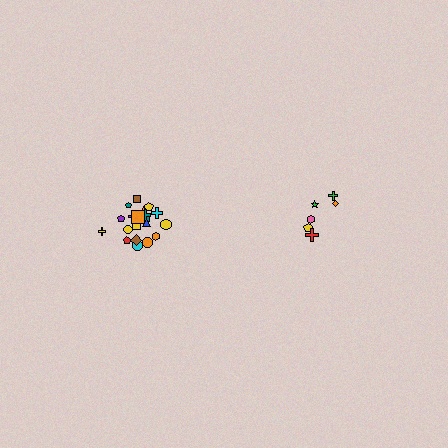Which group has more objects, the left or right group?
The left group.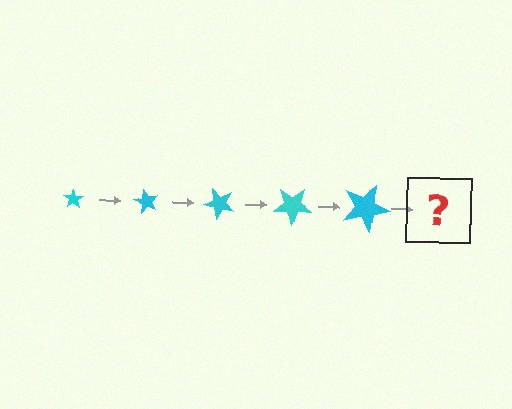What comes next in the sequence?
The next element should be a star, larger than the previous one and rotated 300 degrees from the start.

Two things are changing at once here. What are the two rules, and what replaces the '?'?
The two rules are that the star grows larger each step and it rotates 60 degrees each step. The '?' should be a star, larger than the previous one and rotated 300 degrees from the start.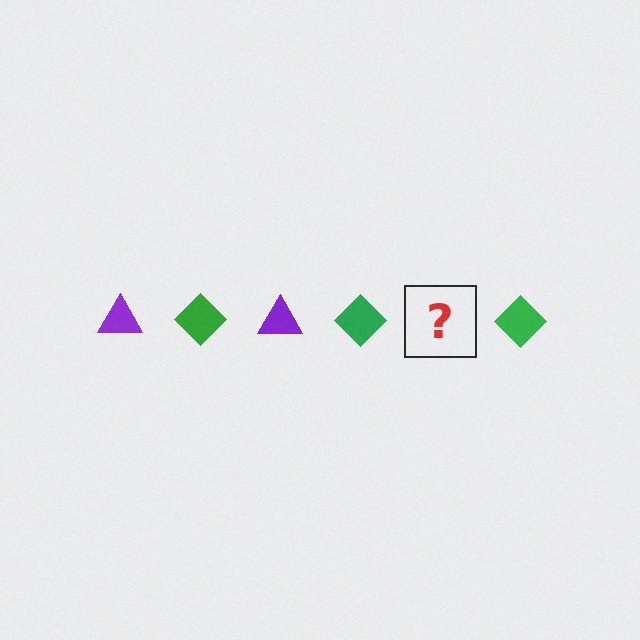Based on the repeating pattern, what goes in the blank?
The blank should be a purple triangle.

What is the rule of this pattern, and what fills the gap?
The rule is that the pattern alternates between purple triangle and green diamond. The gap should be filled with a purple triangle.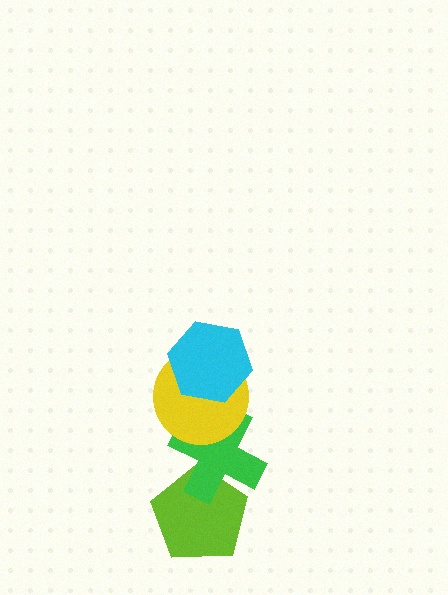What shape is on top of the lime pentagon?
The green cross is on top of the lime pentagon.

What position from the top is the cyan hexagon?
The cyan hexagon is 1st from the top.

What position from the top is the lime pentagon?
The lime pentagon is 4th from the top.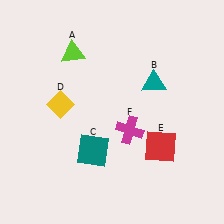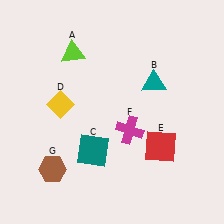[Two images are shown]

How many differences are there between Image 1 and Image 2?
There is 1 difference between the two images.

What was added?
A brown hexagon (G) was added in Image 2.